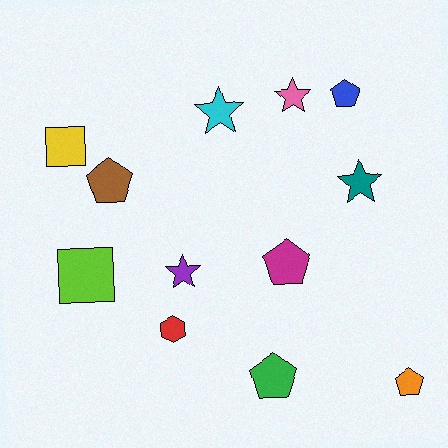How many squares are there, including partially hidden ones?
There are 2 squares.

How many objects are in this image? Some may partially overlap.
There are 12 objects.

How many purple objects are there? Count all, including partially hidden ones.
There is 1 purple object.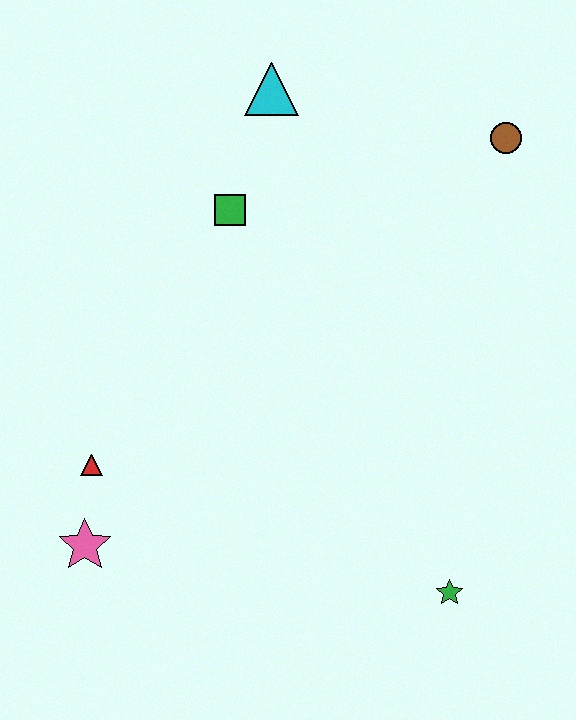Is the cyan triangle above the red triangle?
Yes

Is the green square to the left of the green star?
Yes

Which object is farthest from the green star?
The cyan triangle is farthest from the green star.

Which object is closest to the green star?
The pink star is closest to the green star.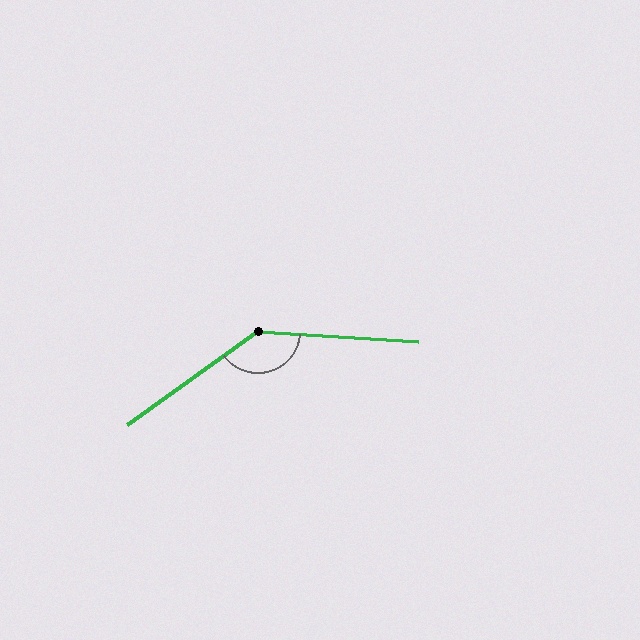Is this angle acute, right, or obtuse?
It is obtuse.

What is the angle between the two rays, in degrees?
Approximately 141 degrees.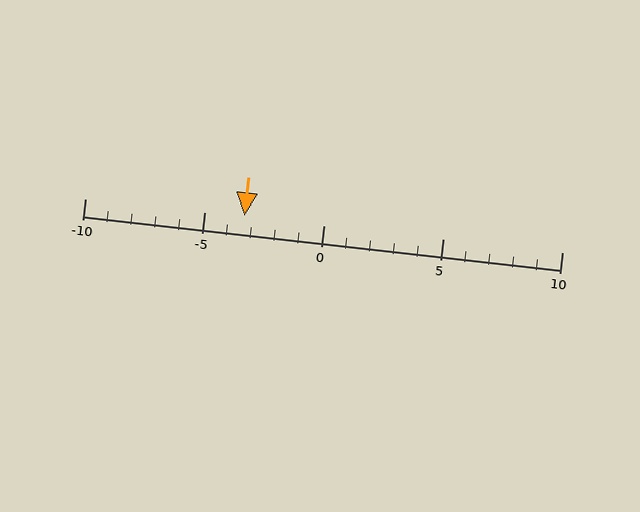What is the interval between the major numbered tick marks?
The major tick marks are spaced 5 units apart.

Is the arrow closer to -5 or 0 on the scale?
The arrow is closer to -5.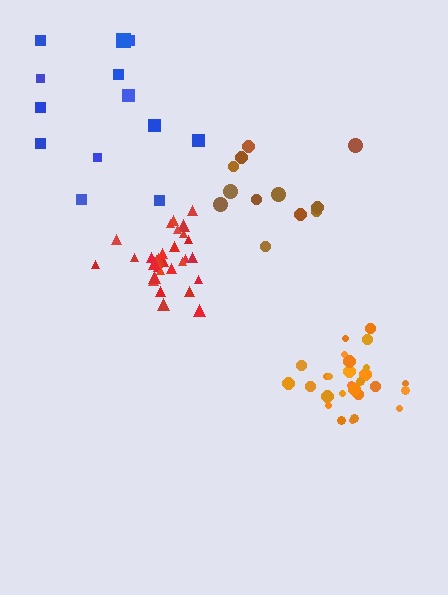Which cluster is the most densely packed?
Red.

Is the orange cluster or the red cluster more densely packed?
Red.